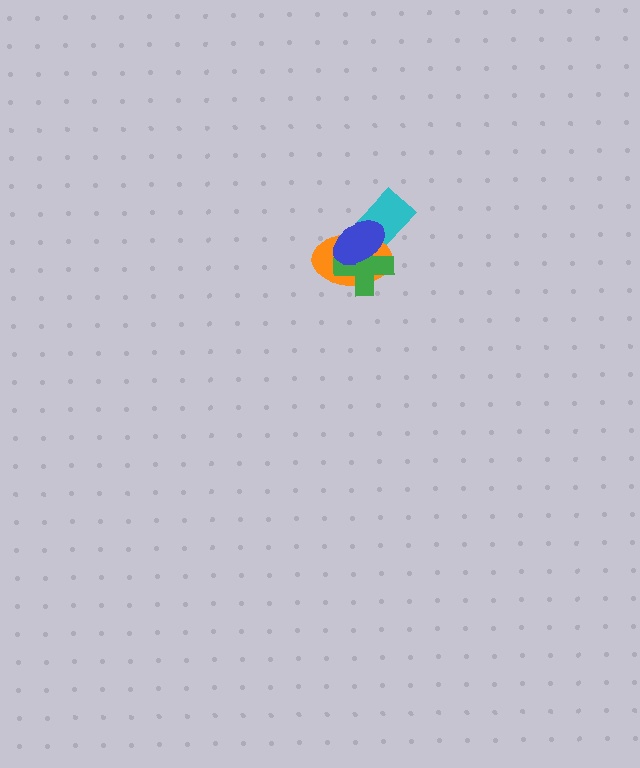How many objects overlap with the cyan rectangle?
3 objects overlap with the cyan rectangle.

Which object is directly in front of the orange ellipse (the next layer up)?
The green cross is directly in front of the orange ellipse.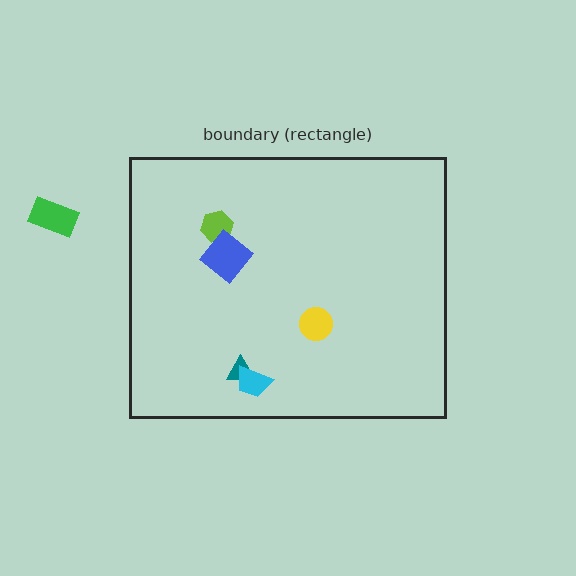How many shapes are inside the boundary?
5 inside, 1 outside.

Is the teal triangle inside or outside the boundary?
Inside.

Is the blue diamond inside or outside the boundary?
Inside.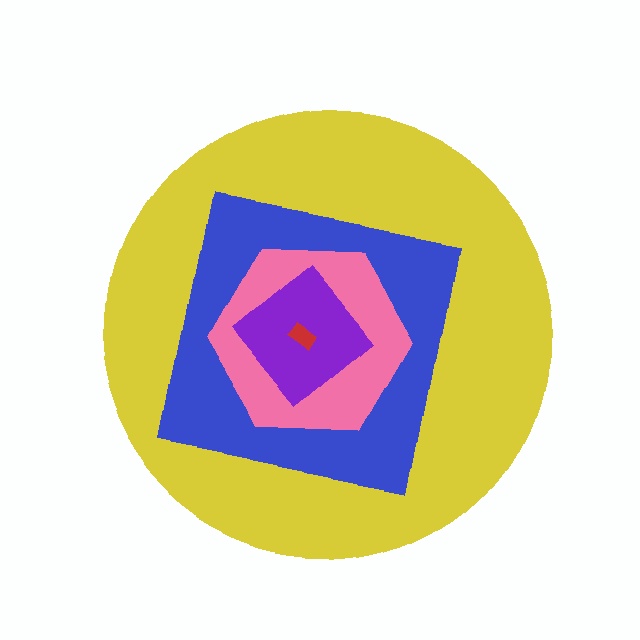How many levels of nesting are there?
5.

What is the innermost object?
The red rectangle.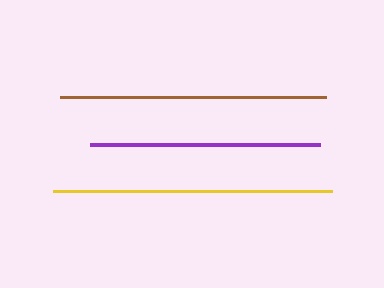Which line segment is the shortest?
The purple line is the shortest at approximately 230 pixels.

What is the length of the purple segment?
The purple segment is approximately 230 pixels long.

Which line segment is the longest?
The yellow line is the longest at approximately 279 pixels.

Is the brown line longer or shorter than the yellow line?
The yellow line is longer than the brown line.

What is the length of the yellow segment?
The yellow segment is approximately 279 pixels long.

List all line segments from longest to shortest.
From longest to shortest: yellow, brown, purple.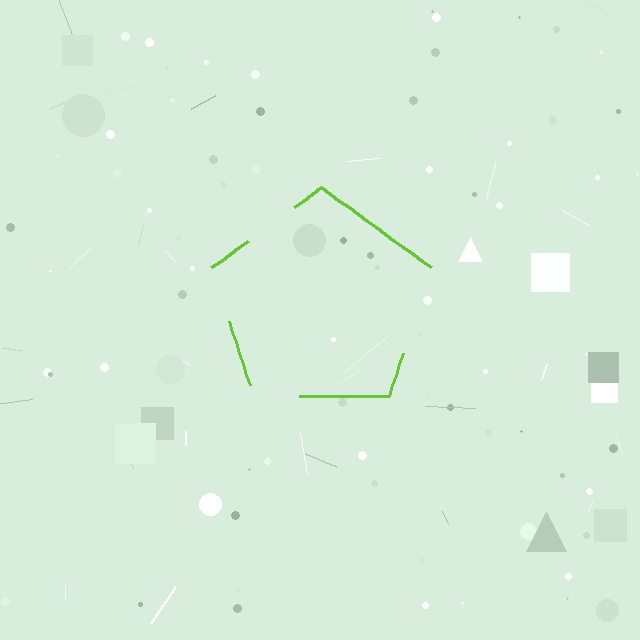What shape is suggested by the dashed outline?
The dashed outline suggests a pentagon.